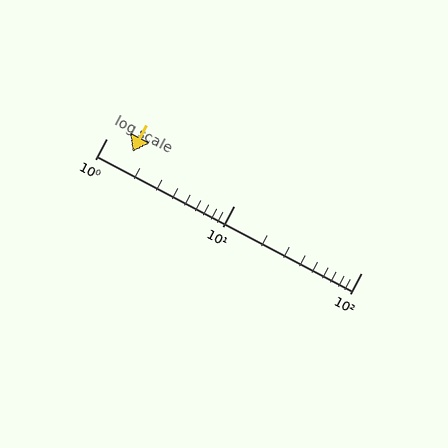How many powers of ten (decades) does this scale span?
The scale spans 2 decades, from 1 to 100.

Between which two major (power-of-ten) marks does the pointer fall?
The pointer is between 1 and 10.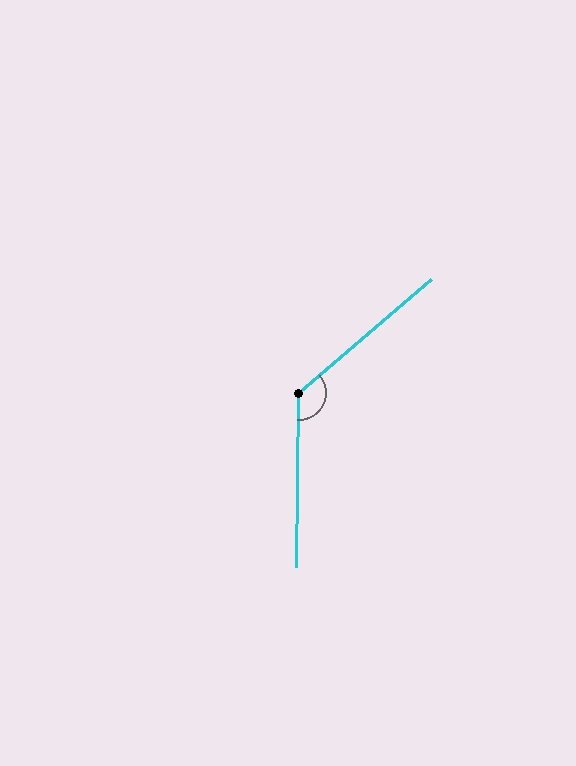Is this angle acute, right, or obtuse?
It is obtuse.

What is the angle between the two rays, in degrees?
Approximately 131 degrees.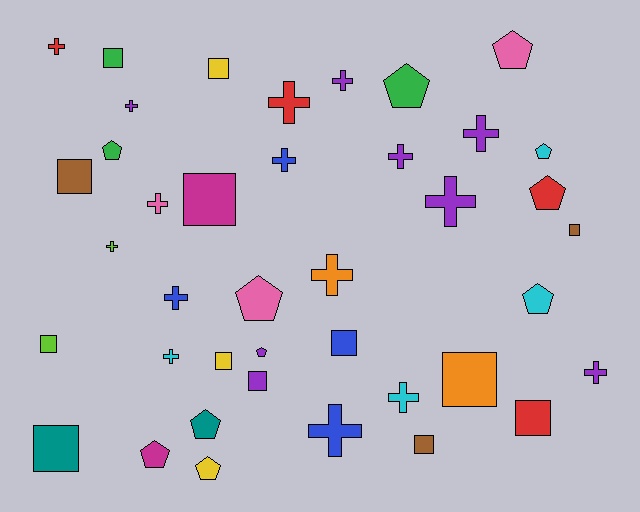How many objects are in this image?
There are 40 objects.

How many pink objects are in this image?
There are 3 pink objects.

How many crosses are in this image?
There are 16 crosses.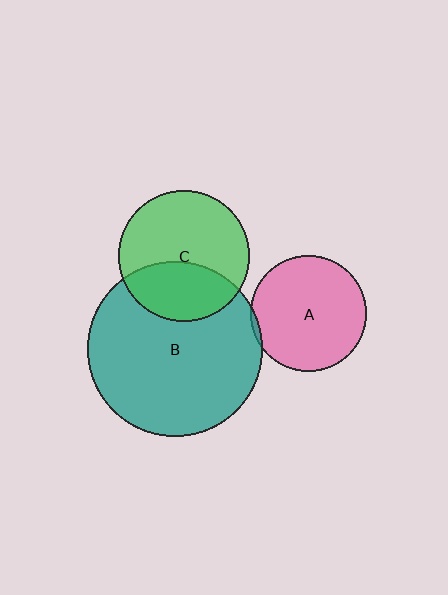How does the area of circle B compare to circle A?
Approximately 2.3 times.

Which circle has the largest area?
Circle B (teal).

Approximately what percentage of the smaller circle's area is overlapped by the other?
Approximately 35%.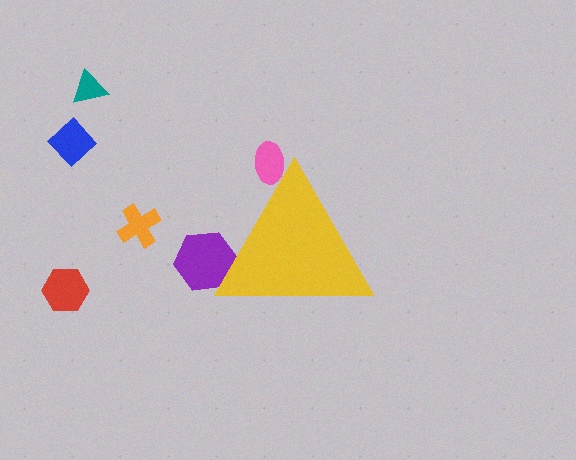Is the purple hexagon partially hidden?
Yes, the purple hexagon is partially hidden behind the yellow triangle.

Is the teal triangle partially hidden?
No, the teal triangle is fully visible.